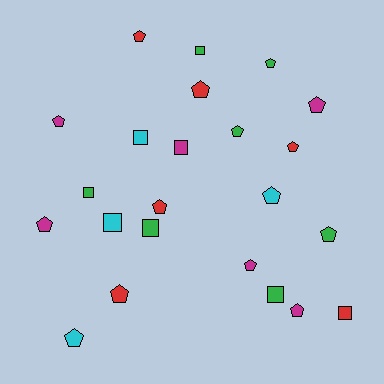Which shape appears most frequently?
Pentagon, with 15 objects.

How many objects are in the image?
There are 23 objects.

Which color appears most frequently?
Green, with 7 objects.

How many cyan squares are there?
There are 2 cyan squares.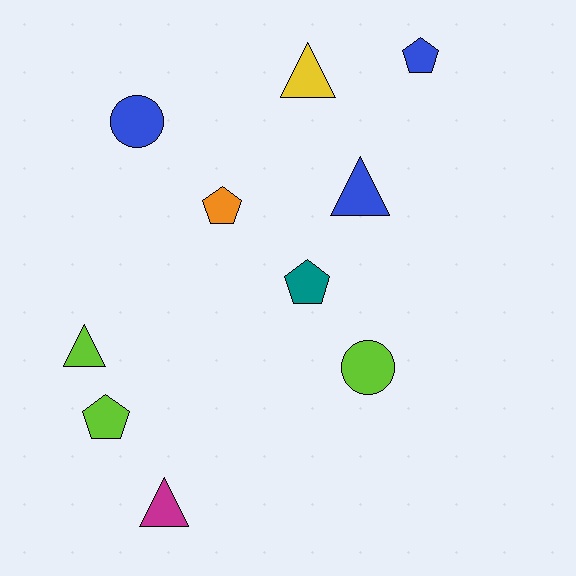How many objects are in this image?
There are 10 objects.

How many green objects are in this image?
There are no green objects.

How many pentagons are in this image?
There are 4 pentagons.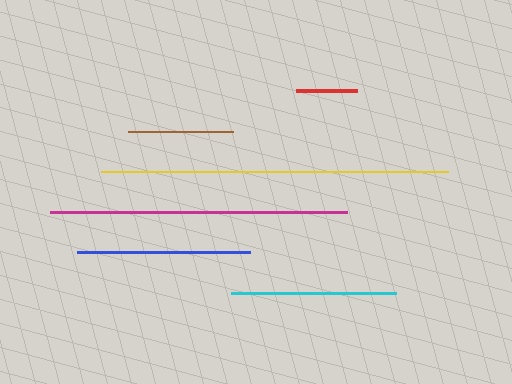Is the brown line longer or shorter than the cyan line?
The cyan line is longer than the brown line.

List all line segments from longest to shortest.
From longest to shortest: yellow, magenta, blue, cyan, brown, red.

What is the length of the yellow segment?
The yellow segment is approximately 347 pixels long.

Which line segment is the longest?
The yellow line is the longest at approximately 347 pixels.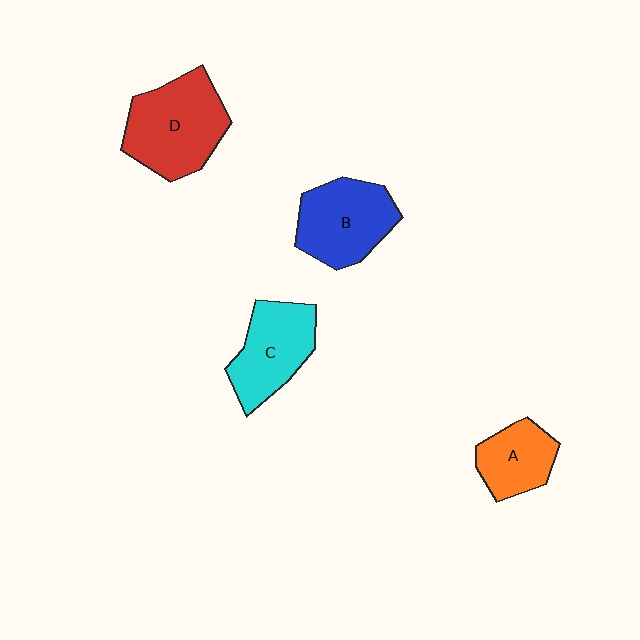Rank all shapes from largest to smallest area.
From largest to smallest: D (red), B (blue), C (cyan), A (orange).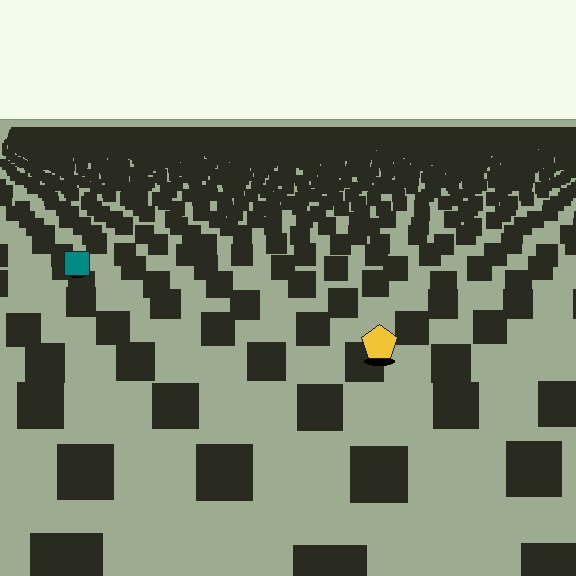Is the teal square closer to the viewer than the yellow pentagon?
No. The yellow pentagon is closer — you can tell from the texture gradient: the ground texture is coarser near it.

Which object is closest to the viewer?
The yellow pentagon is closest. The texture marks near it are larger and more spread out.